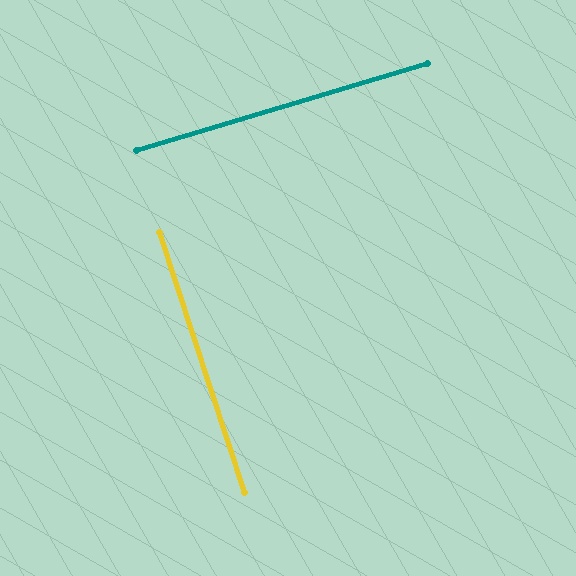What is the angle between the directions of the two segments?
Approximately 89 degrees.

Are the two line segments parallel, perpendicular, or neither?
Perpendicular — they meet at approximately 89°.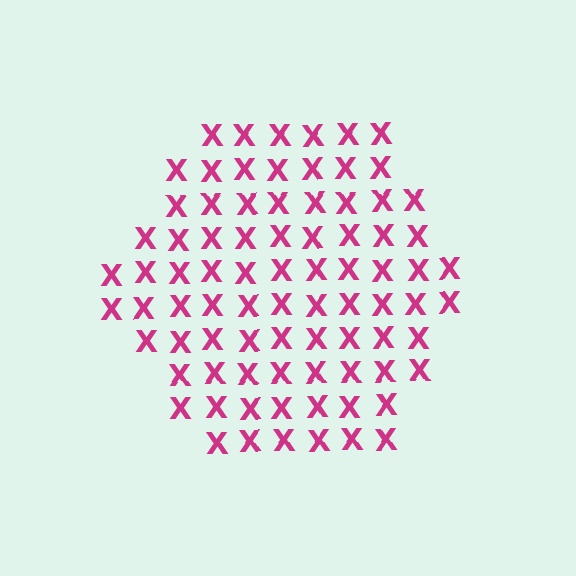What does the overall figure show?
The overall figure shows a hexagon.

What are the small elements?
The small elements are letter X's.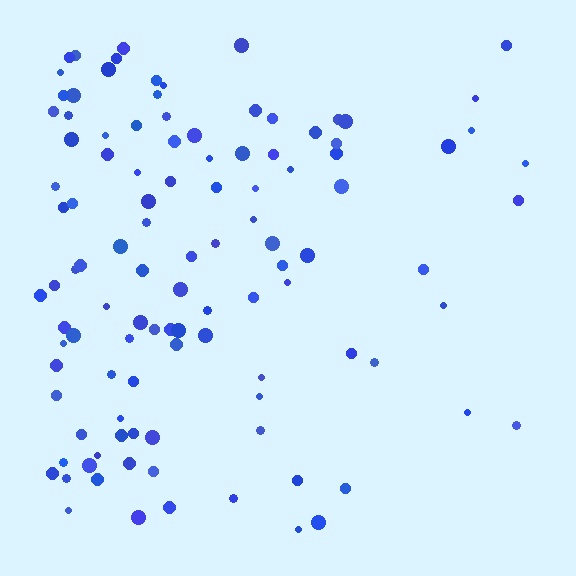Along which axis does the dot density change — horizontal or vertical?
Horizontal.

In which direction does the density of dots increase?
From right to left, with the left side densest.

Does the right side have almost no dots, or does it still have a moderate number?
Still a moderate number, just noticeably fewer than the left.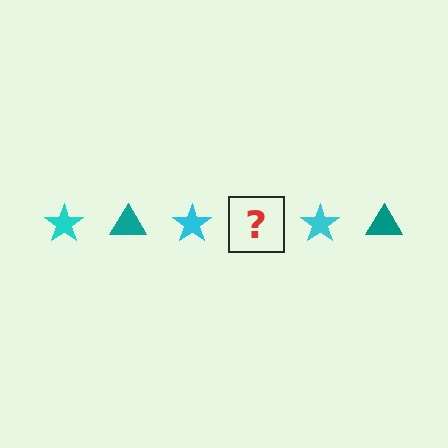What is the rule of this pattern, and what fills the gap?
The rule is that the pattern alternates between cyan star and teal triangle. The gap should be filled with a teal triangle.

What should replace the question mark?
The question mark should be replaced with a teal triangle.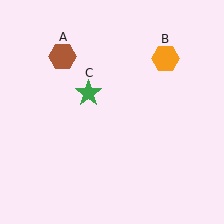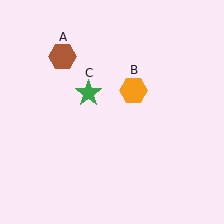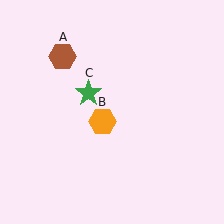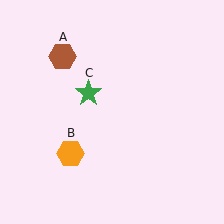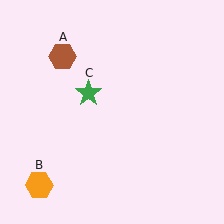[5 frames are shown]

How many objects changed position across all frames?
1 object changed position: orange hexagon (object B).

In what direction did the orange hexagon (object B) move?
The orange hexagon (object B) moved down and to the left.